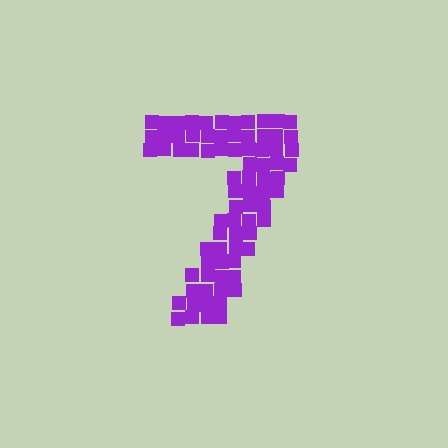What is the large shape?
The large shape is the digit 7.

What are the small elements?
The small elements are squares.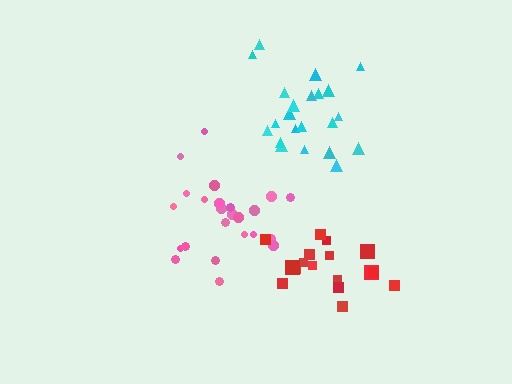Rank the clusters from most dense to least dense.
red, cyan, pink.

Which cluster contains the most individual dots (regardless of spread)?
Pink (24).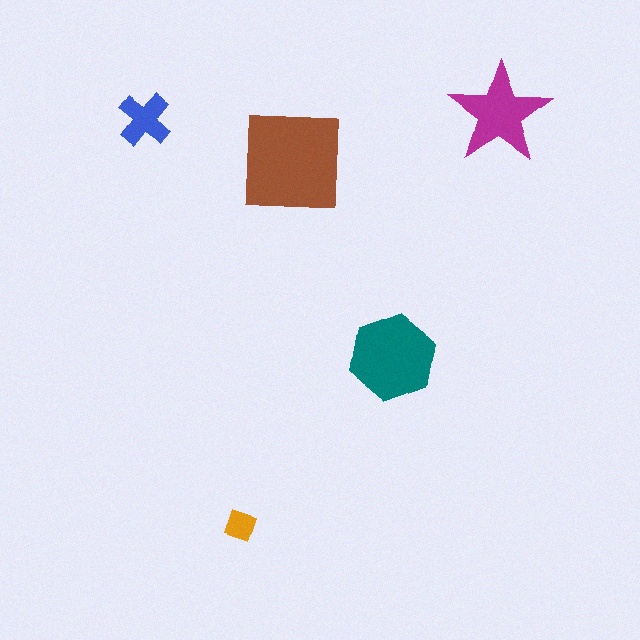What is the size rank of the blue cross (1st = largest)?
4th.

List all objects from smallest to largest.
The orange diamond, the blue cross, the magenta star, the teal hexagon, the brown square.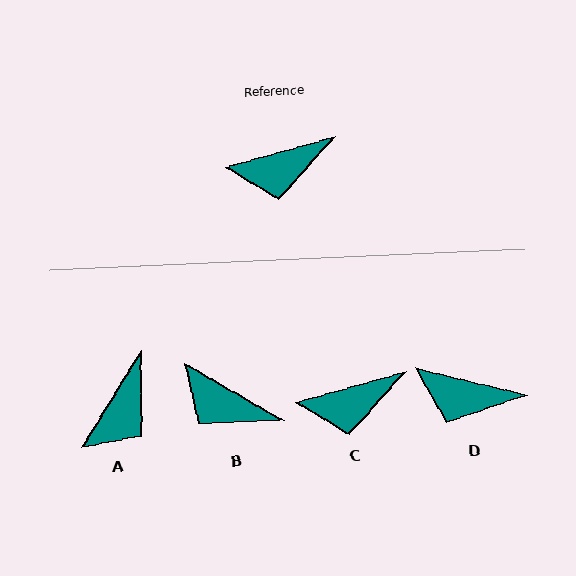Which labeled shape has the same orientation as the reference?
C.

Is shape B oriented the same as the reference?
No, it is off by about 46 degrees.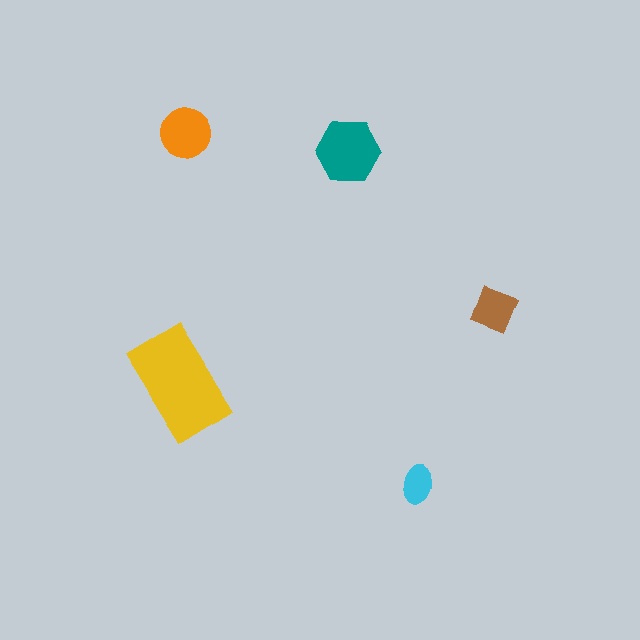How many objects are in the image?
There are 5 objects in the image.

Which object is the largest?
The yellow rectangle.